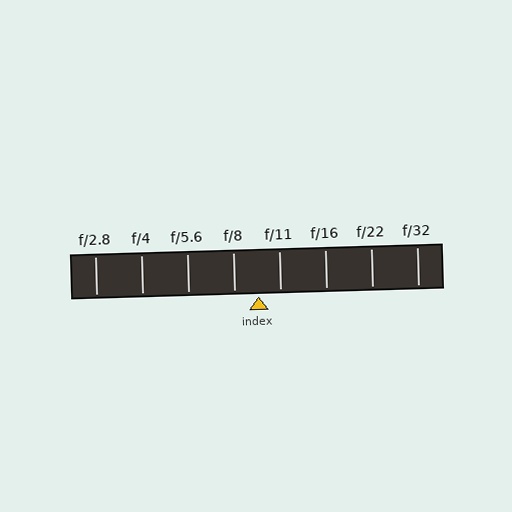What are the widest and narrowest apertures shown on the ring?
The widest aperture shown is f/2.8 and the narrowest is f/32.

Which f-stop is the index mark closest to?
The index mark is closest to f/11.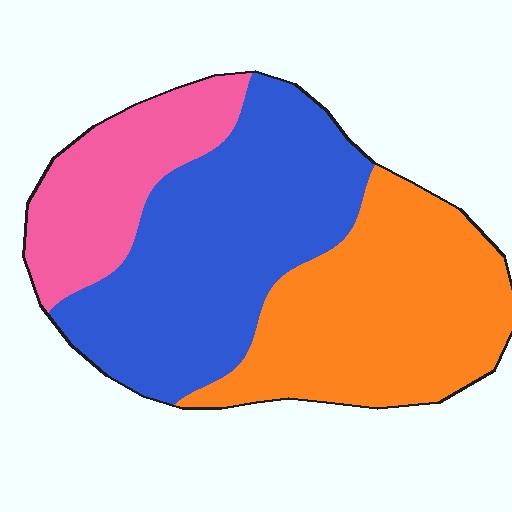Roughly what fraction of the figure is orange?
Orange takes up about three eighths (3/8) of the figure.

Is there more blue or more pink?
Blue.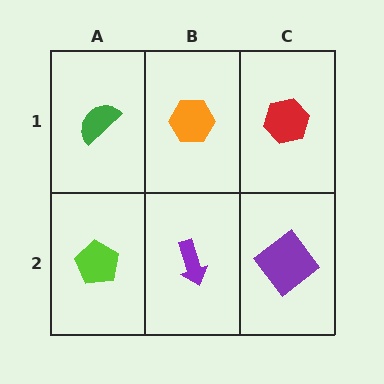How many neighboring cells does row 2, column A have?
2.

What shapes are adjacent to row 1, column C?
A purple diamond (row 2, column C), an orange hexagon (row 1, column B).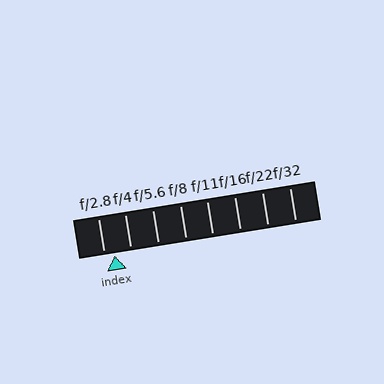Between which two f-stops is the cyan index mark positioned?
The index mark is between f/2.8 and f/4.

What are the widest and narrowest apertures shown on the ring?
The widest aperture shown is f/2.8 and the narrowest is f/32.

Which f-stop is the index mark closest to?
The index mark is closest to f/2.8.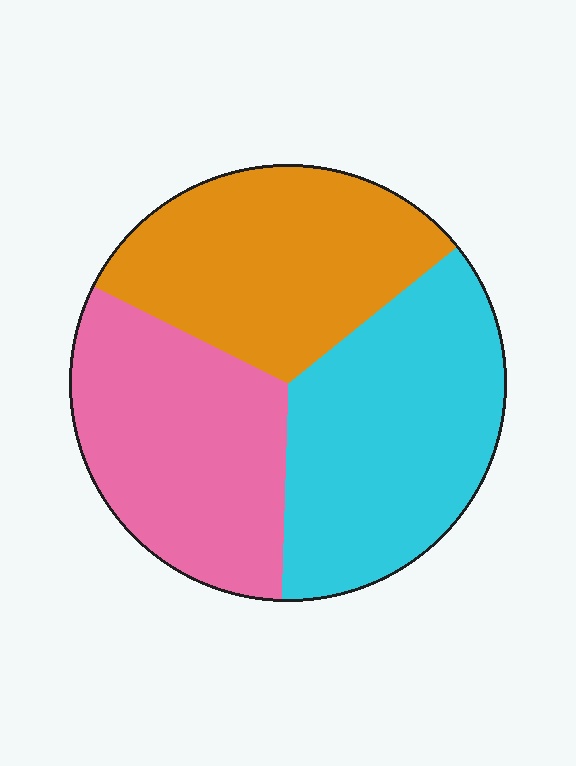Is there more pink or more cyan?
Cyan.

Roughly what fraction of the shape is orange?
Orange takes up about one third (1/3) of the shape.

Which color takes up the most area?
Cyan, at roughly 35%.